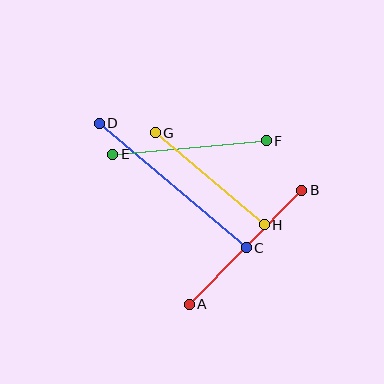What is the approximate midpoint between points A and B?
The midpoint is at approximately (245, 247) pixels.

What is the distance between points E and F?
The distance is approximately 154 pixels.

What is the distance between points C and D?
The distance is approximately 193 pixels.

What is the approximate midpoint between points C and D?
The midpoint is at approximately (173, 186) pixels.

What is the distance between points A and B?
The distance is approximately 160 pixels.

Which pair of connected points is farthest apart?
Points C and D are farthest apart.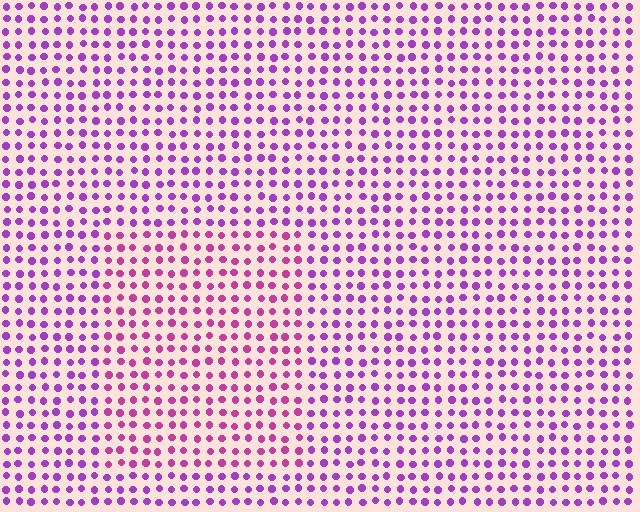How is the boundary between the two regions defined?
The boundary is defined purely by a slight shift in hue (about 31 degrees). Spacing, size, and orientation are identical on both sides.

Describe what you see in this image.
The image is filled with small purple elements in a uniform arrangement. A rectangle-shaped region is visible where the elements are tinted to a slightly different hue, forming a subtle color boundary.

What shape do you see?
I see a rectangle.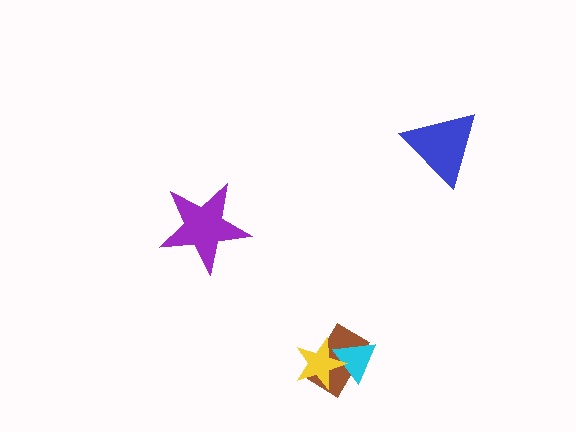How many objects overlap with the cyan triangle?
2 objects overlap with the cyan triangle.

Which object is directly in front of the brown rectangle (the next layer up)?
The cyan triangle is directly in front of the brown rectangle.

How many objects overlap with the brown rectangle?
2 objects overlap with the brown rectangle.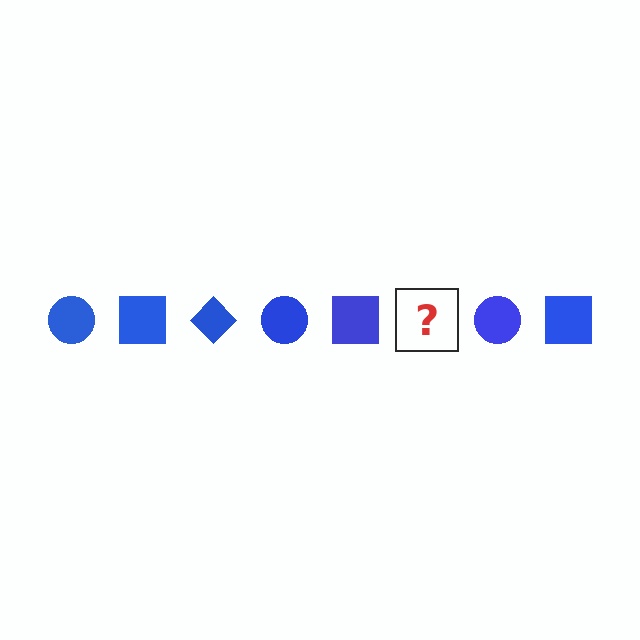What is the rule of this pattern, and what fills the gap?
The rule is that the pattern cycles through circle, square, diamond shapes in blue. The gap should be filled with a blue diamond.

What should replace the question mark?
The question mark should be replaced with a blue diamond.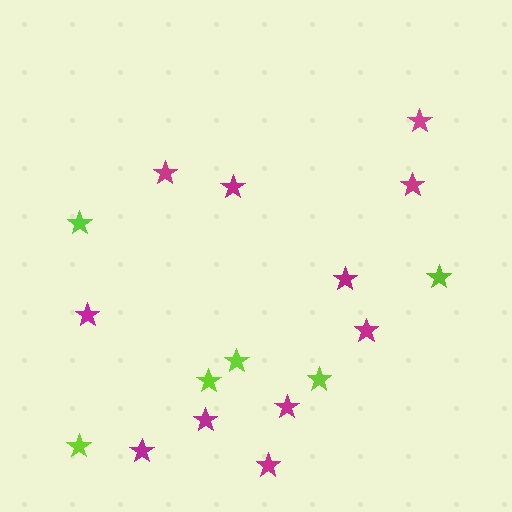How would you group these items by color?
There are 2 groups: one group of magenta stars (11) and one group of lime stars (6).